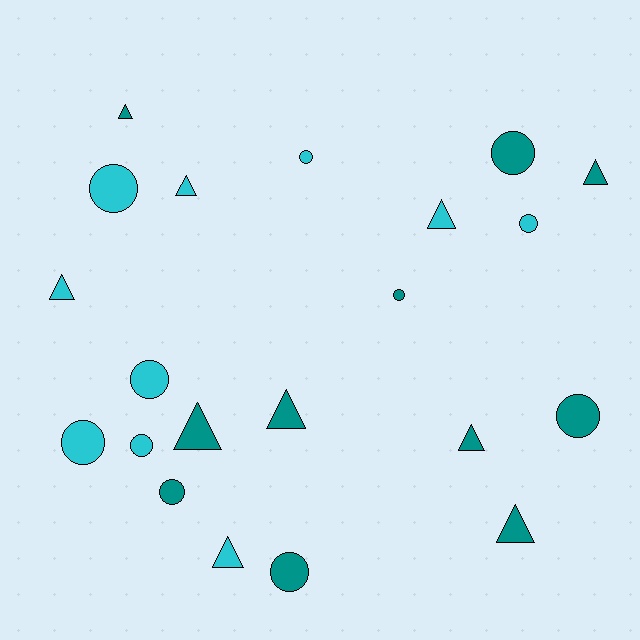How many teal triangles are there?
There are 6 teal triangles.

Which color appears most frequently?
Teal, with 11 objects.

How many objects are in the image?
There are 21 objects.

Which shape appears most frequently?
Circle, with 11 objects.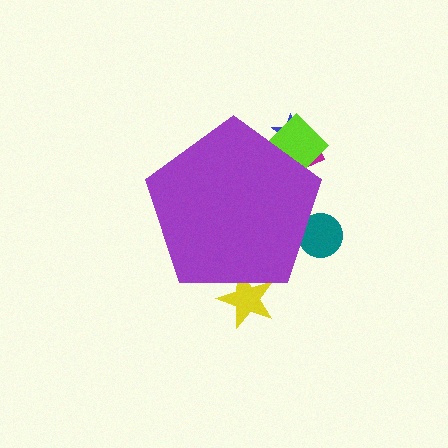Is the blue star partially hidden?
Yes, the blue star is partially hidden behind the purple pentagon.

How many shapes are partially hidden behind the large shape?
5 shapes are partially hidden.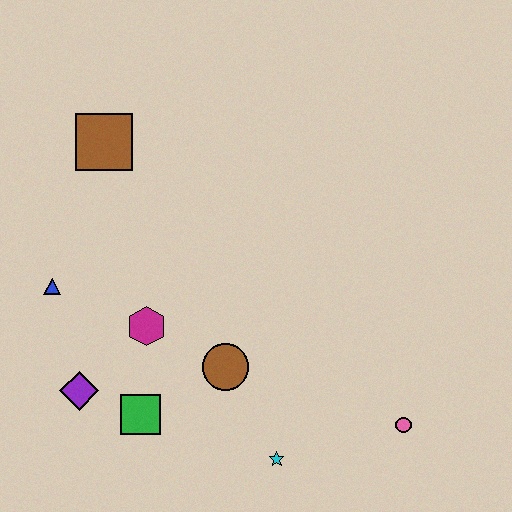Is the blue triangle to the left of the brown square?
Yes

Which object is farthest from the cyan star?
The brown square is farthest from the cyan star.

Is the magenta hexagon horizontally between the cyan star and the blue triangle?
Yes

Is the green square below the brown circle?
Yes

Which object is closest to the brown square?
The blue triangle is closest to the brown square.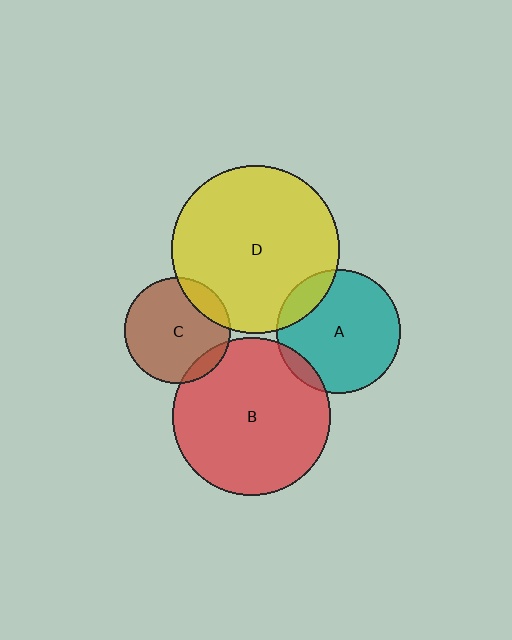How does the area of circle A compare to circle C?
Approximately 1.4 times.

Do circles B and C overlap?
Yes.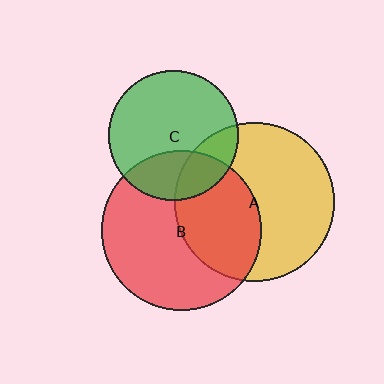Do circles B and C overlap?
Yes.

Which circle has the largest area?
Circle B (red).